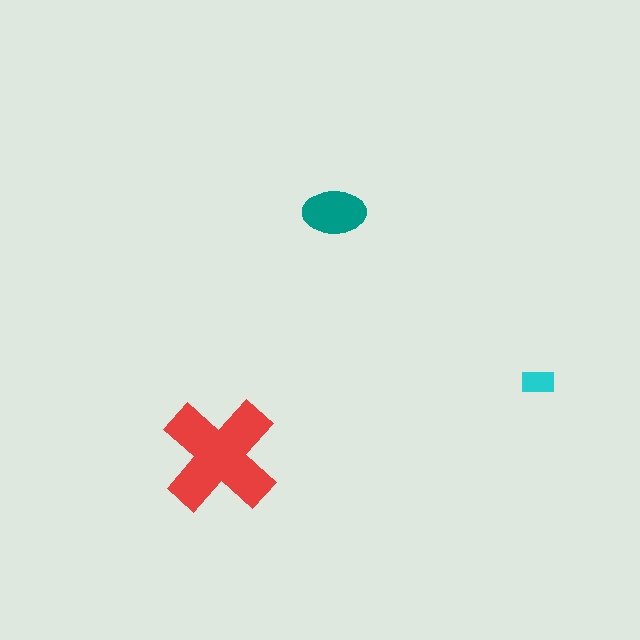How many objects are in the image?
There are 3 objects in the image.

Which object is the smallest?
The cyan rectangle.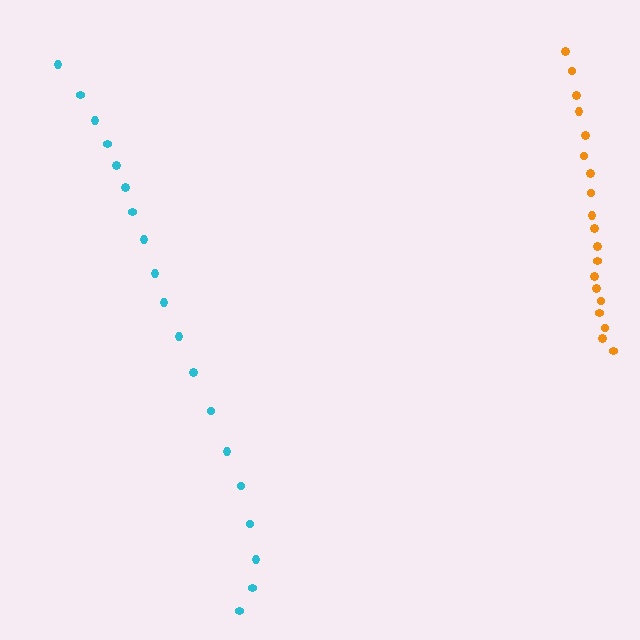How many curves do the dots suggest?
There are 2 distinct paths.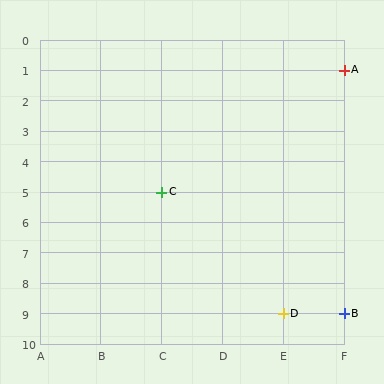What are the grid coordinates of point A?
Point A is at grid coordinates (F, 1).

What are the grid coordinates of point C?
Point C is at grid coordinates (C, 5).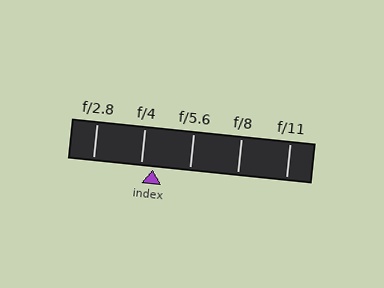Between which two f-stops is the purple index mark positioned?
The index mark is between f/4 and f/5.6.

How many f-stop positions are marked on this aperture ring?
There are 5 f-stop positions marked.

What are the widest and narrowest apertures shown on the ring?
The widest aperture shown is f/2.8 and the narrowest is f/11.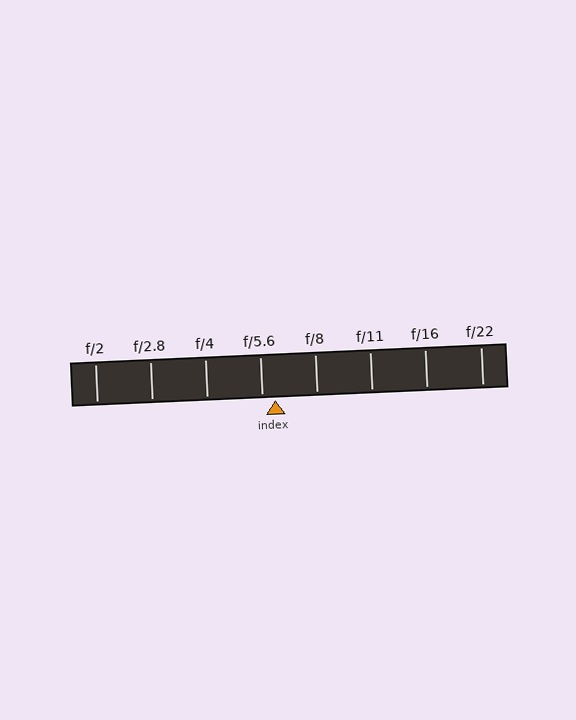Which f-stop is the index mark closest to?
The index mark is closest to f/5.6.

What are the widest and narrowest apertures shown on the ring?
The widest aperture shown is f/2 and the narrowest is f/22.